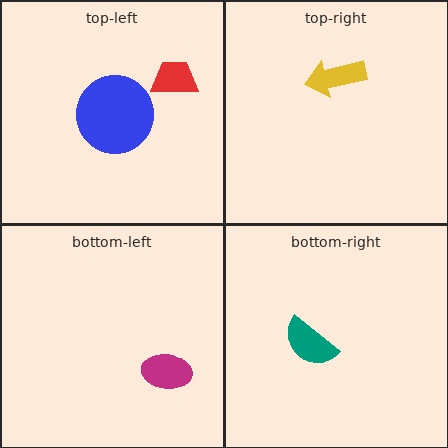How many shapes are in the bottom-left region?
1.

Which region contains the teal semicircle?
The bottom-right region.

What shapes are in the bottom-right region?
The teal semicircle.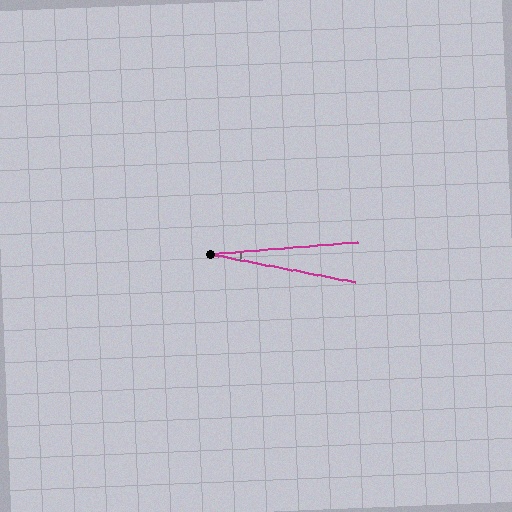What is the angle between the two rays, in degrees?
Approximately 16 degrees.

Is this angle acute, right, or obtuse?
It is acute.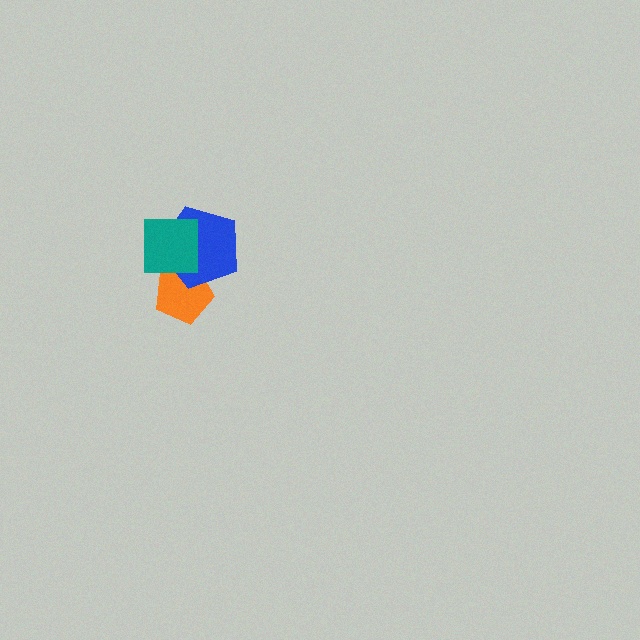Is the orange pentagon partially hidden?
Yes, it is partially covered by another shape.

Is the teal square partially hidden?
No, no other shape covers it.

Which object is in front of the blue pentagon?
The teal square is in front of the blue pentagon.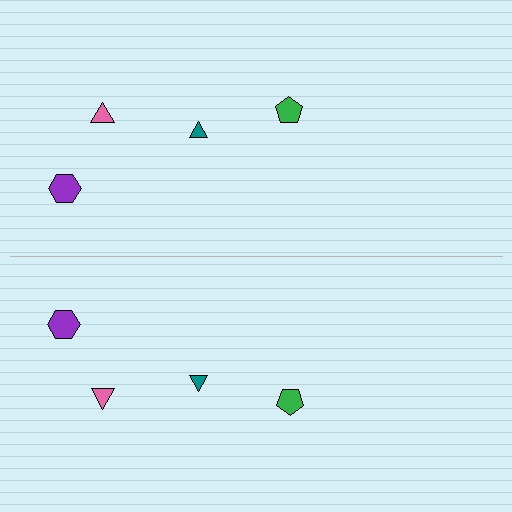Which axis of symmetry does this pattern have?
The pattern has a horizontal axis of symmetry running through the center of the image.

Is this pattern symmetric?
Yes, this pattern has bilateral (reflection) symmetry.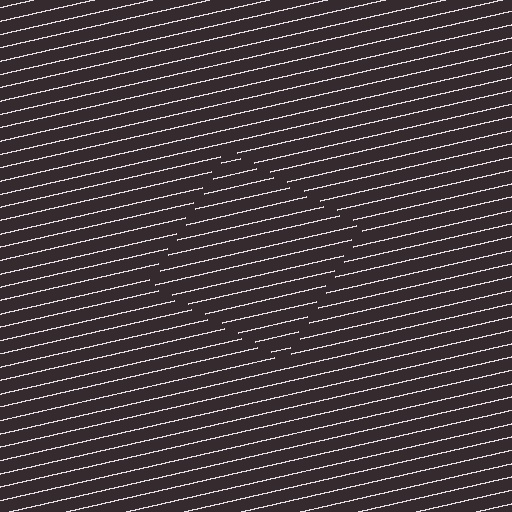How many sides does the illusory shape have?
4 sides — the line-ends trace a square.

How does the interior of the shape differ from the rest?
The interior of the shape contains the same grating, shifted by half a period — the contour is defined by the phase discontinuity where line-ends from the inner and outer gratings abut.